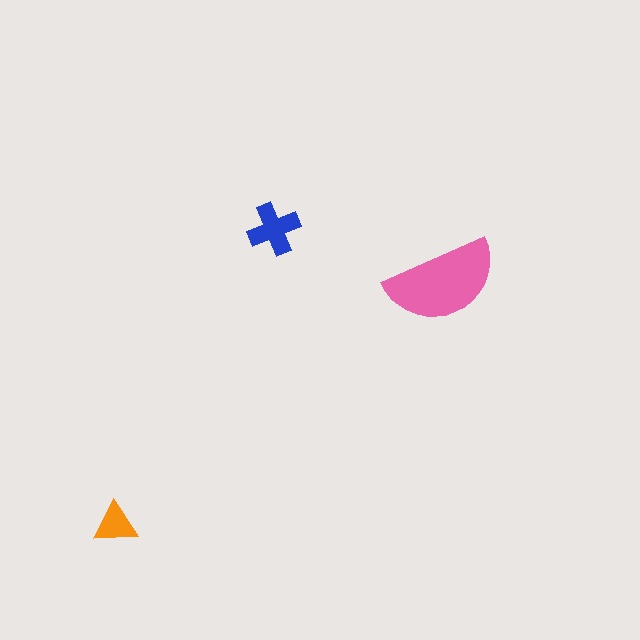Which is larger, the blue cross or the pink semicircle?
The pink semicircle.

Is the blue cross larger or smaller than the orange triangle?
Larger.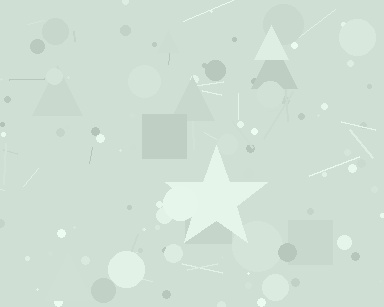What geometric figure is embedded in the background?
A star is embedded in the background.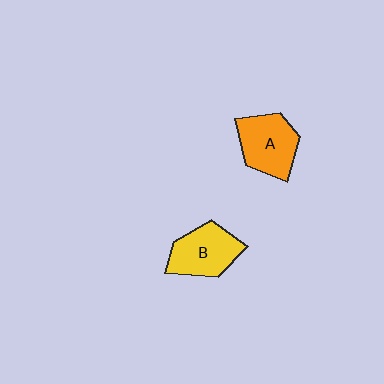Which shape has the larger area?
Shape A (orange).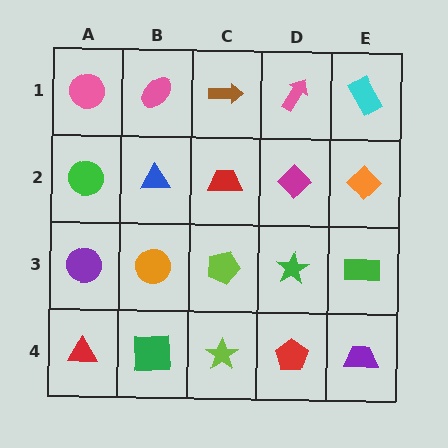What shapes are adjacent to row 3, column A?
A green circle (row 2, column A), a red triangle (row 4, column A), an orange circle (row 3, column B).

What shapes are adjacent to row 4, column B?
An orange circle (row 3, column B), a red triangle (row 4, column A), a lime star (row 4, column C).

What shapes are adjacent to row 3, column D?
A magenta diamond (row 2, column D), a red pentagon (row 4, column D), a lime pentagon (row 3, column C), a green rectangle (row 3, column E).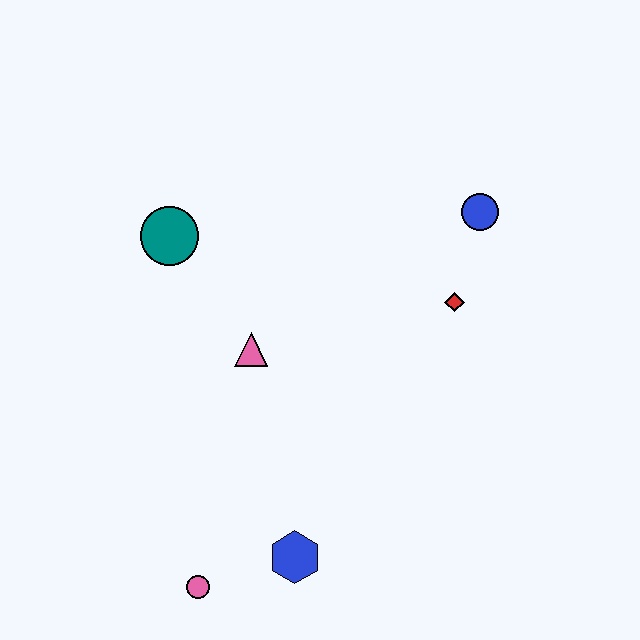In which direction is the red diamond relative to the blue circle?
The red diamond is below the blue circle.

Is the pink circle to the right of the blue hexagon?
No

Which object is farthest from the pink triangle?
The blue circle is farthest from the pink triangle.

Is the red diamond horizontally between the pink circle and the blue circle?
Yes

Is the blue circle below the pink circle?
No